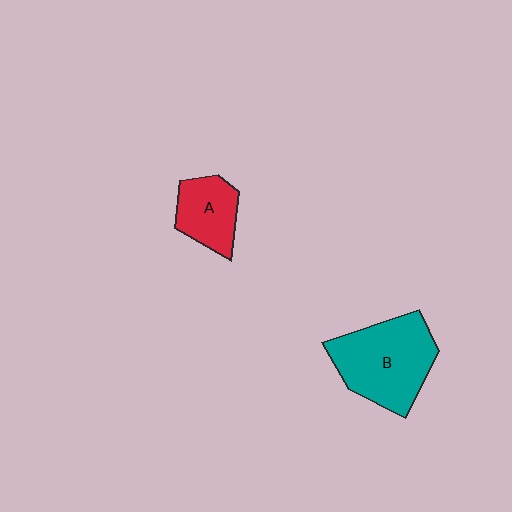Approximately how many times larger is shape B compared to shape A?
Approximately 1.9 times.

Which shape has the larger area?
Shape B (teal).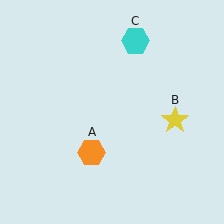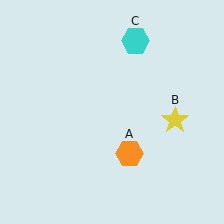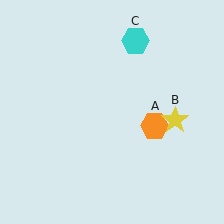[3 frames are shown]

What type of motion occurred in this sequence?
The orange hexagon (object A) rotated counterclockwise around the center of the scene.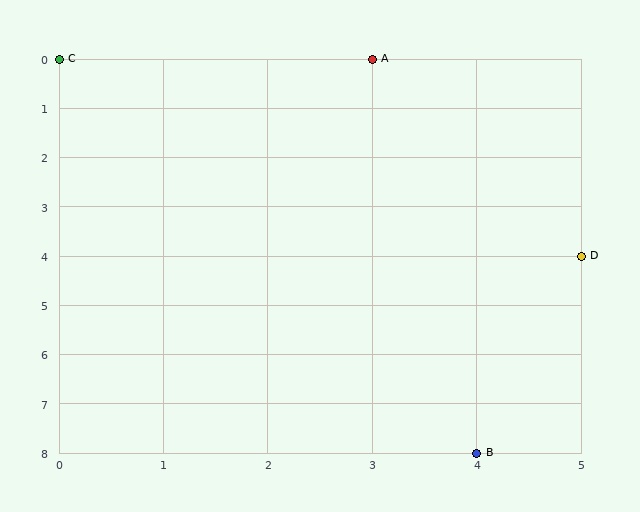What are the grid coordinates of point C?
Point C is at grid coordinates (0, 0).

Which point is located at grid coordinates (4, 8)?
Point B is at (4, 8).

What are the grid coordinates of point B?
Point B is at grid coordinates (4, 8).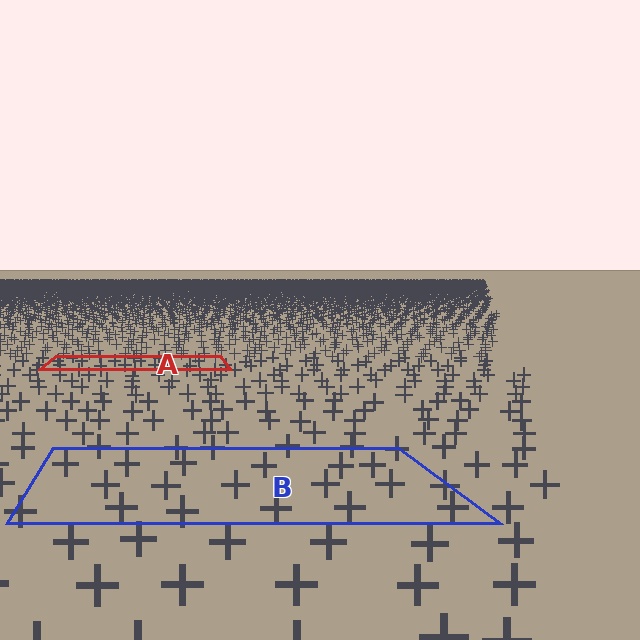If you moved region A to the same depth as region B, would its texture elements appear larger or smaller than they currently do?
They would appear larger. At a closer depth, the same texture elements are projected at a bigger on-screen size.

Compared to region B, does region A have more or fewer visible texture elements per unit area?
Region A has more texture elements per unit area — they are packed more densely because it is farther away.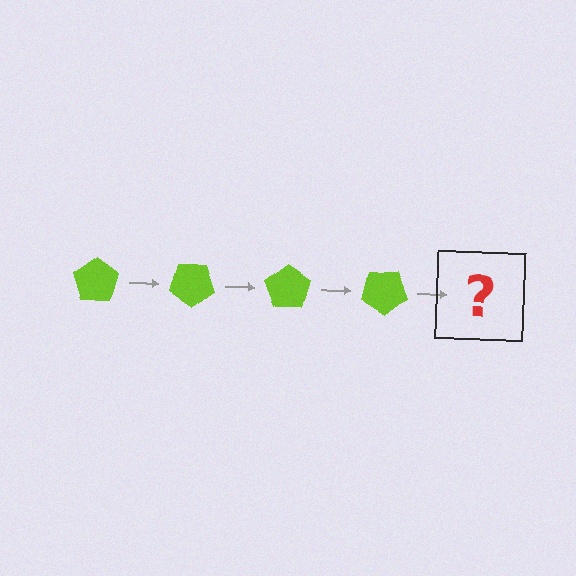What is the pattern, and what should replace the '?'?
The pattern is that the pentagon rotates 35 degrees each step. The '?' should be a lime pentagon rotated 140 degrees.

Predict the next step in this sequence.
The next step is a lime pentagon rotated 140 degrees.